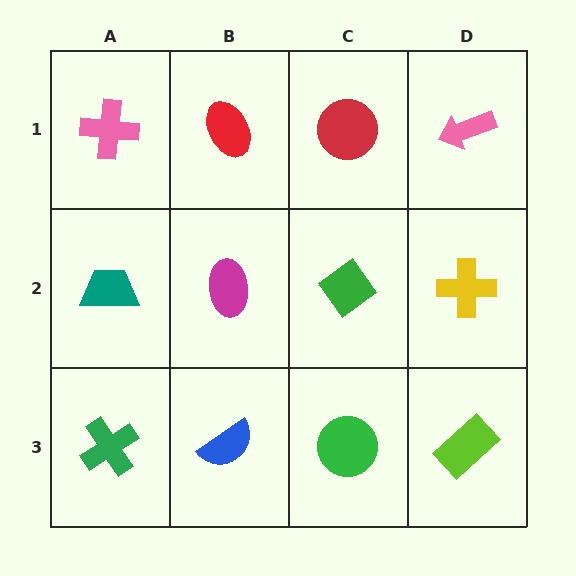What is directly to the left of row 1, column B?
A pink cross.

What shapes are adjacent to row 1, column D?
A yellow cross (row 2, column D), a red circle (row 1, column C).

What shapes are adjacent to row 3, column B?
A magenta ellipse (row 2, column B), a green cross (row 3, column A), a green circle (row 3, column C).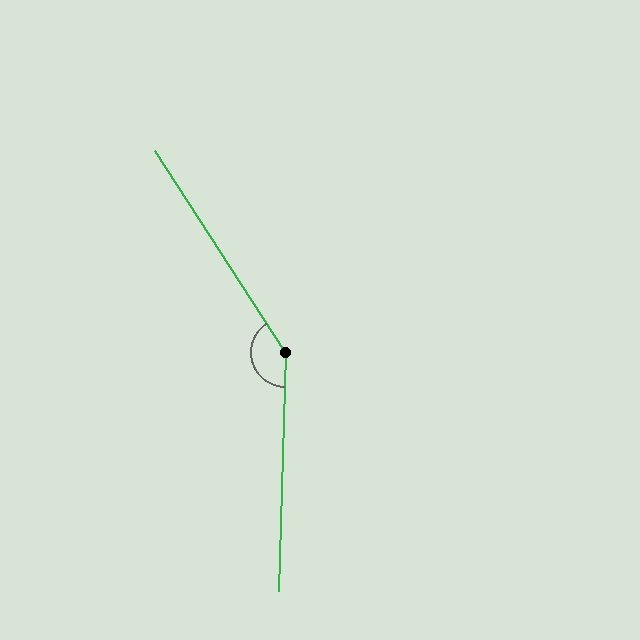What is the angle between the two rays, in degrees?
Approximately 145 degrees.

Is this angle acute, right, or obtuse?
It is obtuse.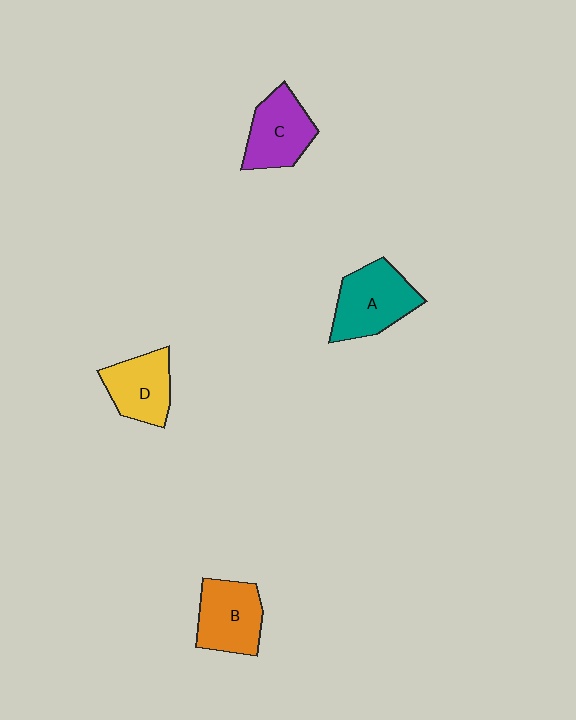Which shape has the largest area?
Shape A (teal).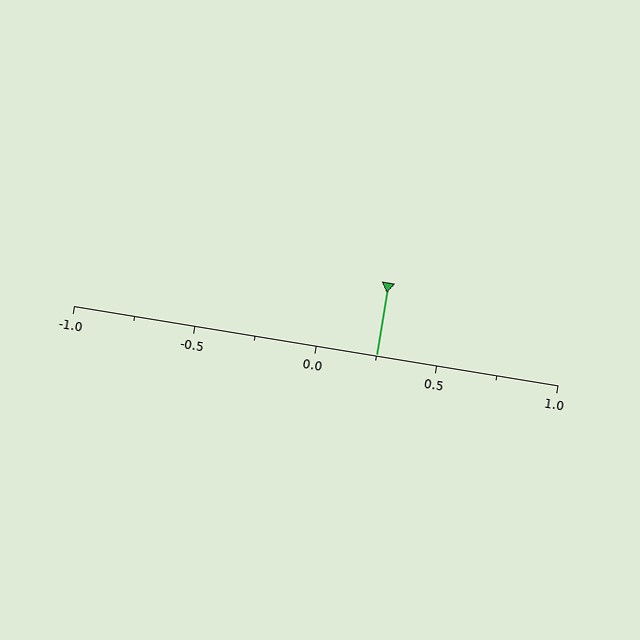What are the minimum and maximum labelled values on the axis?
The axis runs from -1.0 to 1.0.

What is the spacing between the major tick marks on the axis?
The major ticks are spaced 0.5 apart.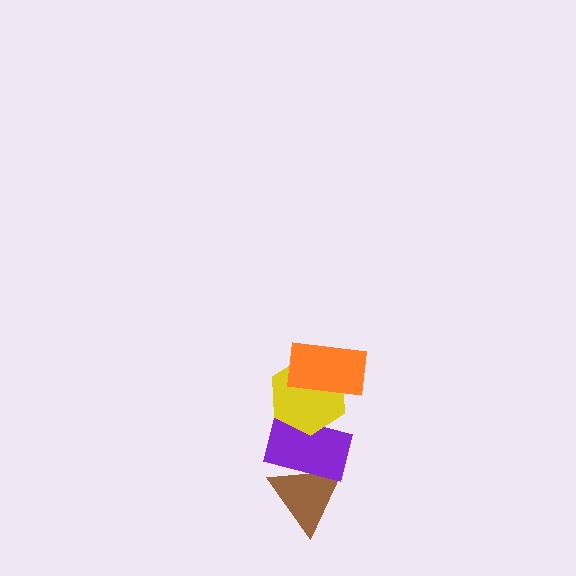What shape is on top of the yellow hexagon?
The orange rectangle is on top of the yellow hexagon.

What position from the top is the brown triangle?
The brown triangle is 4th from the top.